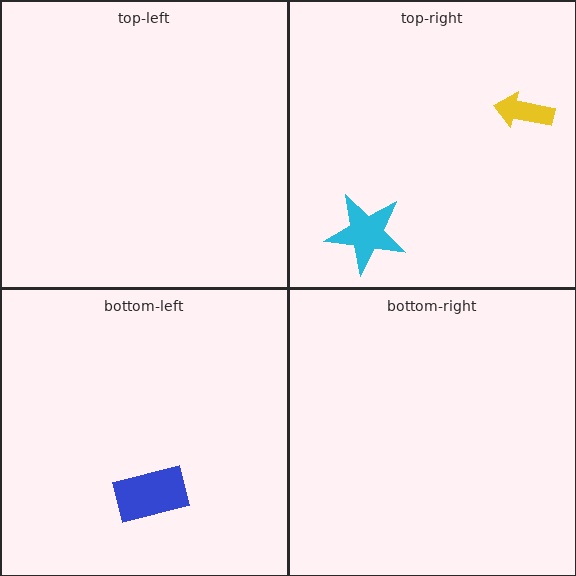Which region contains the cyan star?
The top-right region.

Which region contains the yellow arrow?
The top-right region.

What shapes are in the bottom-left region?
The blue rectangle.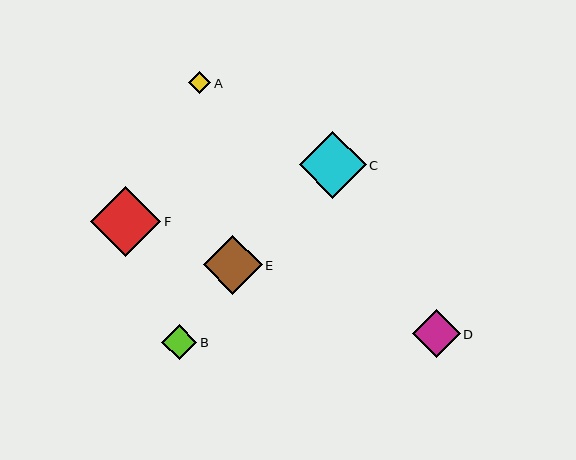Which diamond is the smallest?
Diamond A is the smallest with a size of approximately 22 pixels.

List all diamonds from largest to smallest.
From largest to smallest: F, C, E, D, B, A.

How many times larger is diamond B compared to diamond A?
Diamond B is approximately 1.6 times the size of diamond A.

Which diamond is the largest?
Diamond F is the largest with a size of approximately 70 pixels.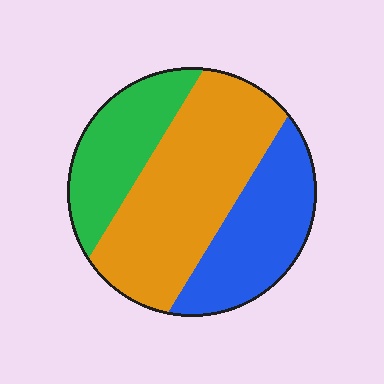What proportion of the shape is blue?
Blue takes up between a quarter and a half of the shape.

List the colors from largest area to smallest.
From largest to smallest: orange, blue, green.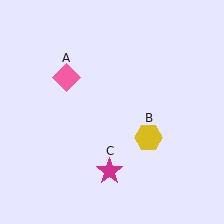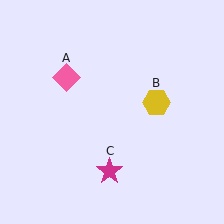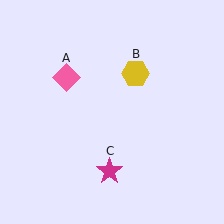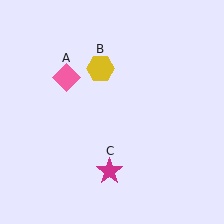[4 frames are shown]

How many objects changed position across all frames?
1 object changed position: yellow hexagon (object B).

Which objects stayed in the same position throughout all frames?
Pink diamond (object A) and magenta star (object C) remained stationary.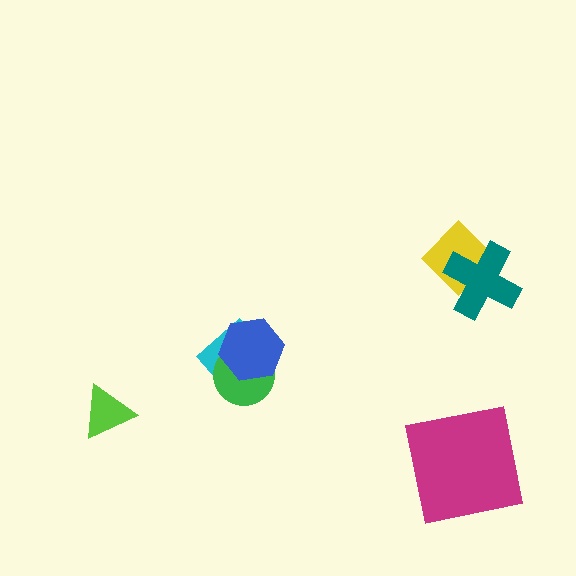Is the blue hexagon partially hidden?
No, no other shape covers it.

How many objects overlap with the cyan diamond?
2 objects overlap with the cyan diamond.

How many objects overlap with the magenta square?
0 objects overlap with the magenta square.